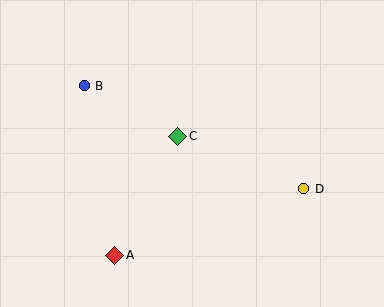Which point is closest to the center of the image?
Point C at (178, 136) is closest to the center.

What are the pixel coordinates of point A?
Point A is at (115, 255).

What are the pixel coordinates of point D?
Point D is at (304, 189).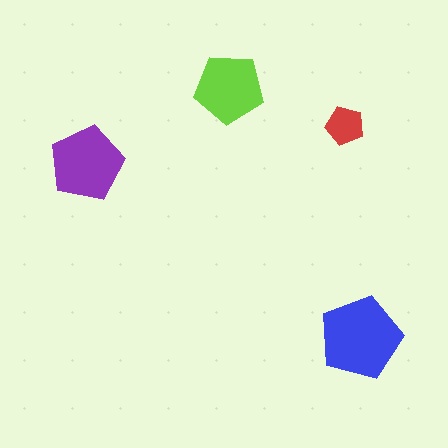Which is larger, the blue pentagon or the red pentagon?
The blue one.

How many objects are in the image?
There are 4 objects in the image.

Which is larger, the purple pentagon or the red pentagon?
The purple one.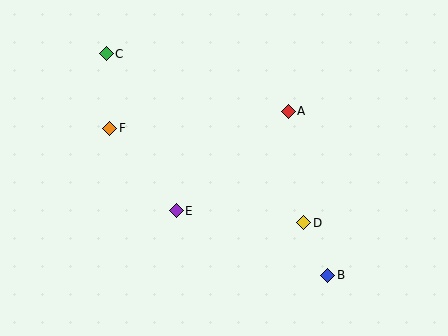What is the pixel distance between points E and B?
The distance between E and B is 165 pixels.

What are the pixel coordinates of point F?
Point F is at (110, 128).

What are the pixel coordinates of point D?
Point D is at (304, 223).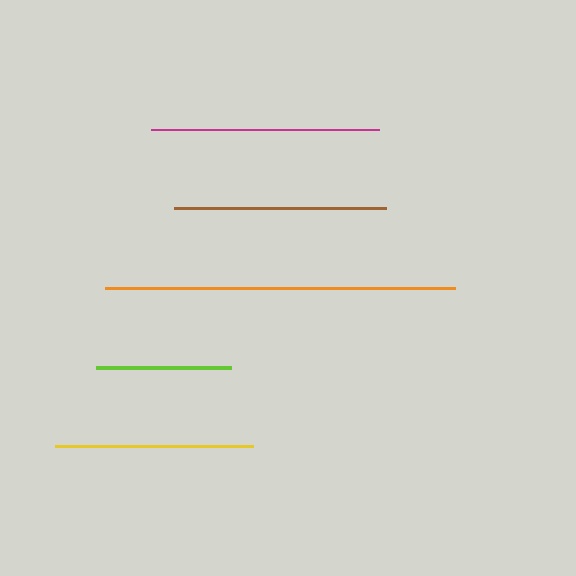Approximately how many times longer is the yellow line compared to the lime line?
The yellow line is approximately 1.5 times the length of the lime line.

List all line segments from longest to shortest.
From longest to shortest: orange, magenta, brown, yellow, lime.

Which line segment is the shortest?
The lime line is the shortest at approximately 134 pixels.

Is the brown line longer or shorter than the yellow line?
The brown line is longer than the yellow line.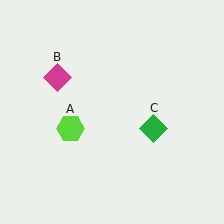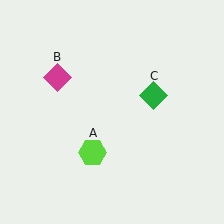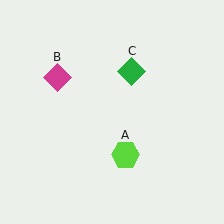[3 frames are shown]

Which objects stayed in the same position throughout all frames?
Magenta diamond (object B) remained stationary.